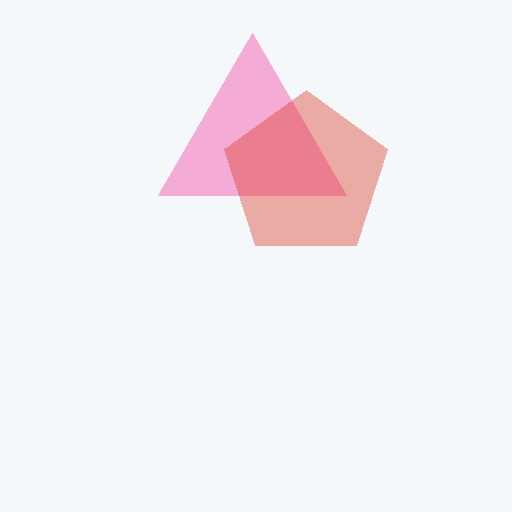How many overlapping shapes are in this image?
There are 2 overlapping shapes in the image.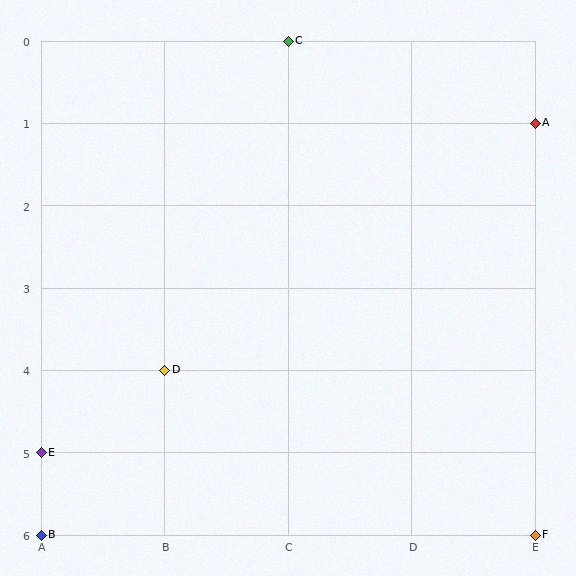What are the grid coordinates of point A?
Point A is at grid coordinates (E, 1).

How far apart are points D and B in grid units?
Points D and B are 1 column and 2 rows apart (about 2.2 grid units diagonally).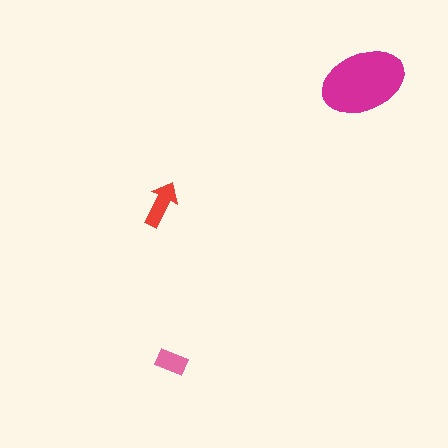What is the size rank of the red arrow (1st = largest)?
2nd.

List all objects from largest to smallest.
The magenta ellipse, the red arrow, the pink rectangle.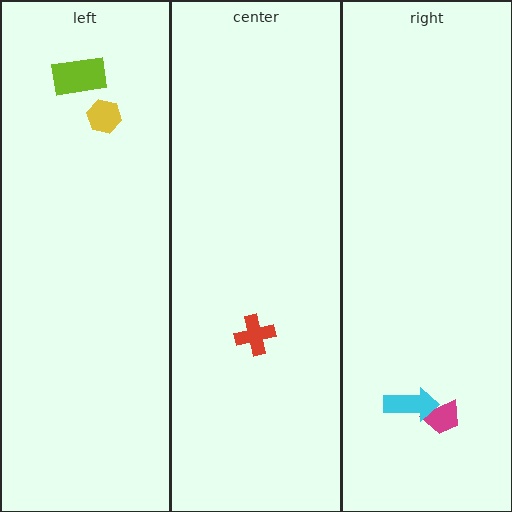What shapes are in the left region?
The lime rectangle, the yellow hexagon.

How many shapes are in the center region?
1.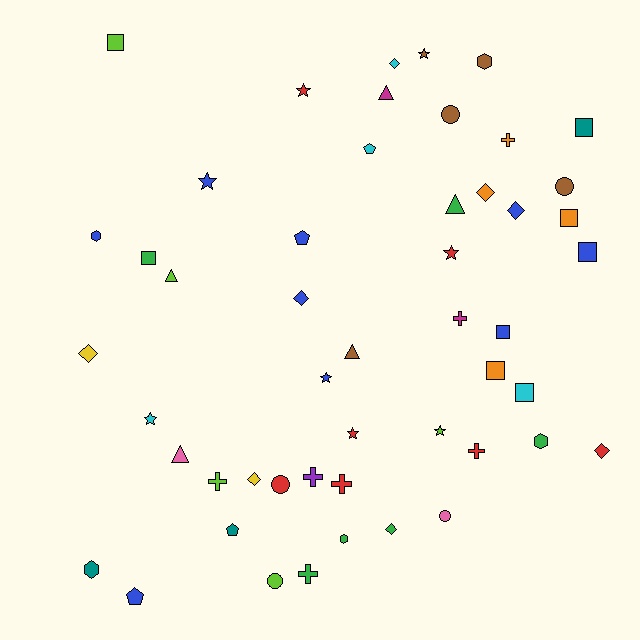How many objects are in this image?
There are 50 objects.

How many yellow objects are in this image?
There are 2 yellow objects.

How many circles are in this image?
There are 5 circles.